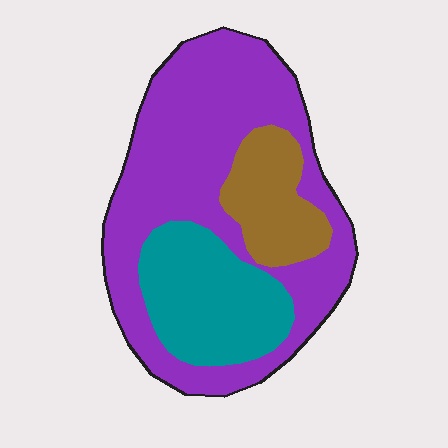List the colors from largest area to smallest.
From largest to smallest: purple, teal, brown.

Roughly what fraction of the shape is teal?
Teal takes up about one quarter (1/4) of the shape.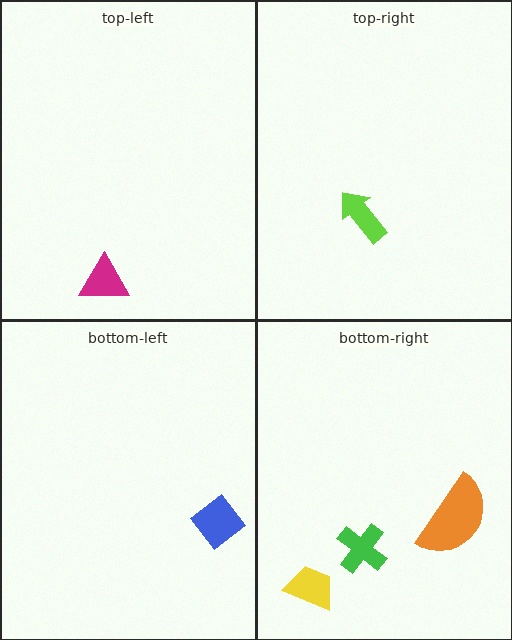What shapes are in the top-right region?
The lime arrow.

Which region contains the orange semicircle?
The bottom-right region.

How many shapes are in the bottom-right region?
3.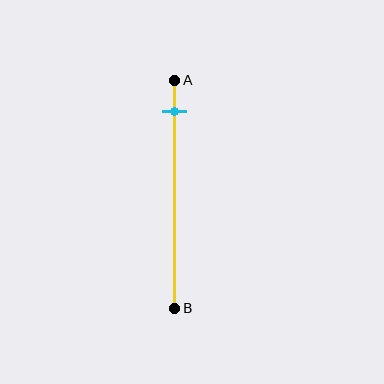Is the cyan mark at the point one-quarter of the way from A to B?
No, the mark is at about 15% from A, not at the 25% one-quarter point.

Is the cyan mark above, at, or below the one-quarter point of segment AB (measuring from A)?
The cyan mark is above the one-quarter point of segment AB.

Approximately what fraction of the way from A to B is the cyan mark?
The cyan mark is approximately 15% of the way from A to B.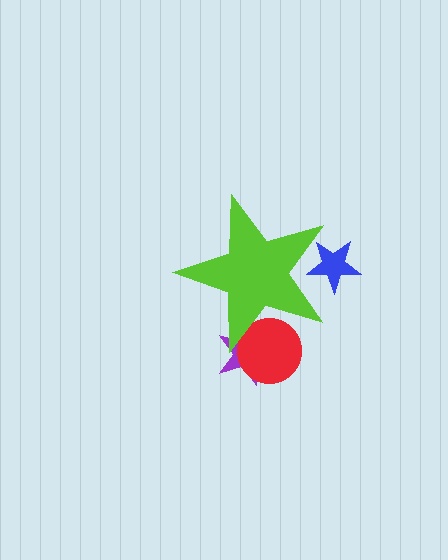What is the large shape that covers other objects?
A lime star.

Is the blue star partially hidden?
Yes, the blue star is partially hidden behind the lime star.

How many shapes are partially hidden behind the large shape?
4 shapes are partially hidden.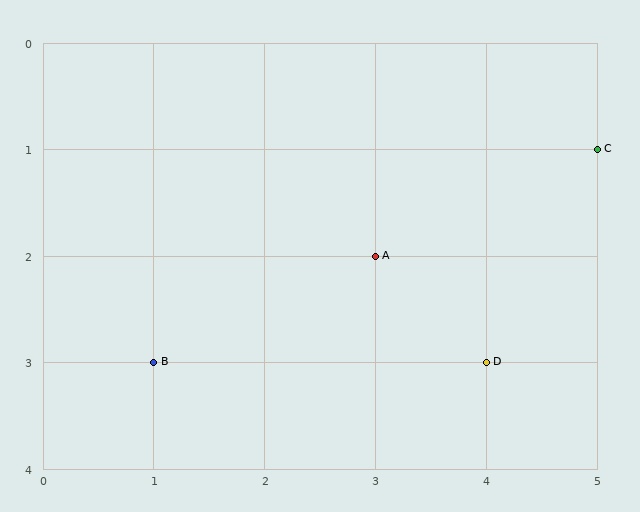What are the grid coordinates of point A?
Point A is at grid coordinates (3, 2).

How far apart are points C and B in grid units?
Points C and B are 4 columns and 2 rows apart (about 4.5 grid units diagonally).